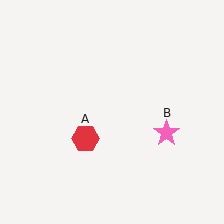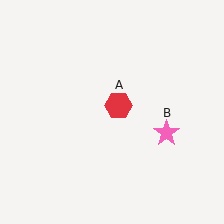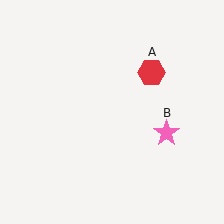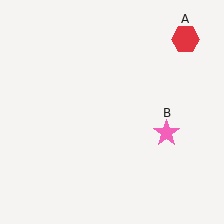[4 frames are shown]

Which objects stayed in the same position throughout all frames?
Pink star (object B) remained stationary.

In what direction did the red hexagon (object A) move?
The red hexagon (object A) moved up and to the right.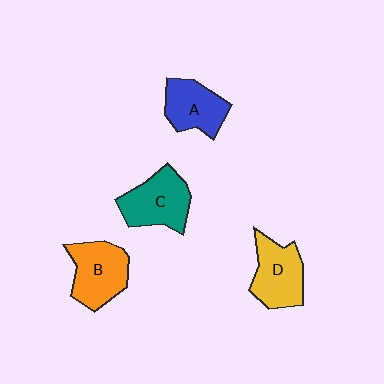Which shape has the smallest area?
Shape A (blue).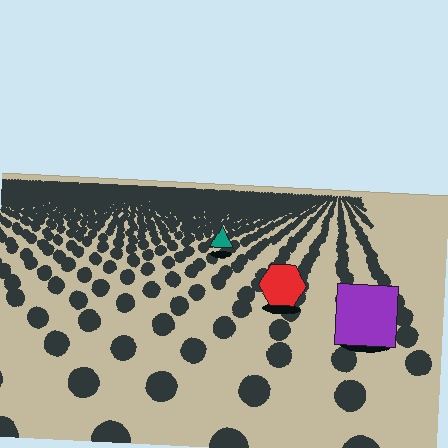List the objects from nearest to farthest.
From nearest to farthest: the purple square, the red hexagon, the teal triangle.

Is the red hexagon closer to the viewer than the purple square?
No. The purple square is closer — you can tell from the texture gradient: the ground texture is coarser near it.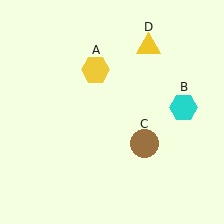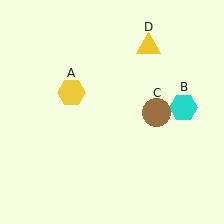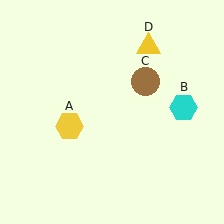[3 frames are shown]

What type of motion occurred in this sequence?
The yellow hexagon (object A), brown circle (object C) rotated counterclockwise around the center of the scene.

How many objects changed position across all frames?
2 objects changed position: yellow hexagon (object A), brown circle (object C).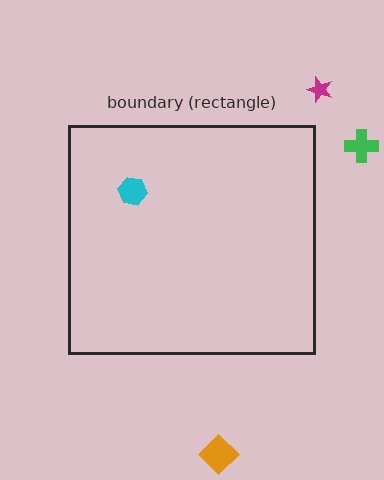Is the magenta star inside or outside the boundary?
Outside.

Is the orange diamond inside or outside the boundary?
Outside.